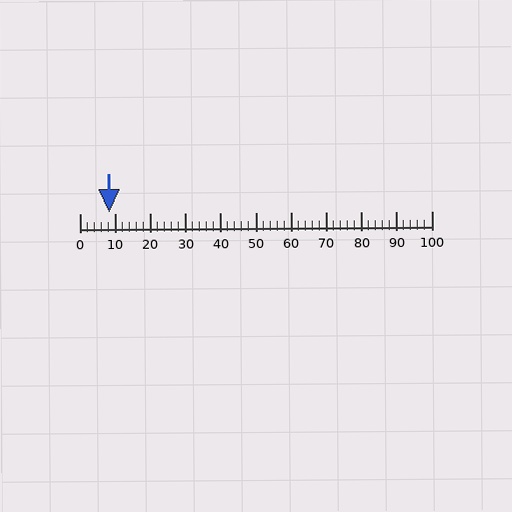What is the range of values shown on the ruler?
The ruler shows values from 0 to 100.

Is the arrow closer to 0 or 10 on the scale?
The arrow is closer to 10.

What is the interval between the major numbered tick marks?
The major tick marks are spaced 10 units apart.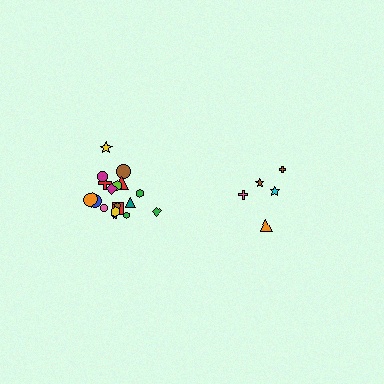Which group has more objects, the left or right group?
The left group.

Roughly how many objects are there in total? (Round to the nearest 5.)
Roughly 25 objects in total.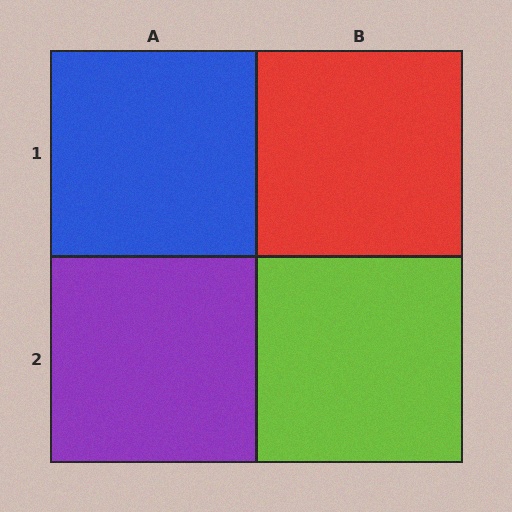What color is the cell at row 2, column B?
Lime.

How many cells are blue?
1 cell is blue.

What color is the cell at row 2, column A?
Purple.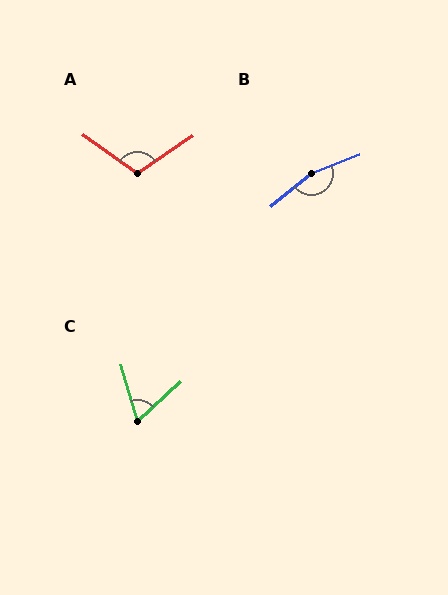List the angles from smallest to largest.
C (64°), A (110°), B (162°).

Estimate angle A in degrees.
Approximately 110 degrees.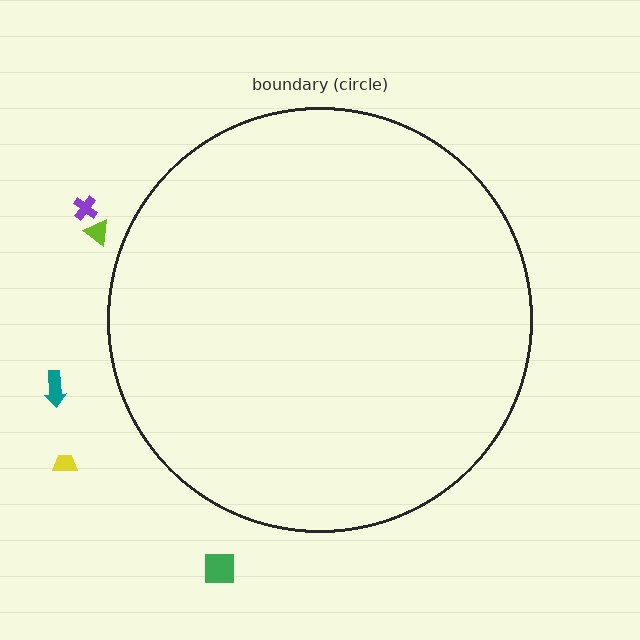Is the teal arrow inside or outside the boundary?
Outside.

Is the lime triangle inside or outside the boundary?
Outside.